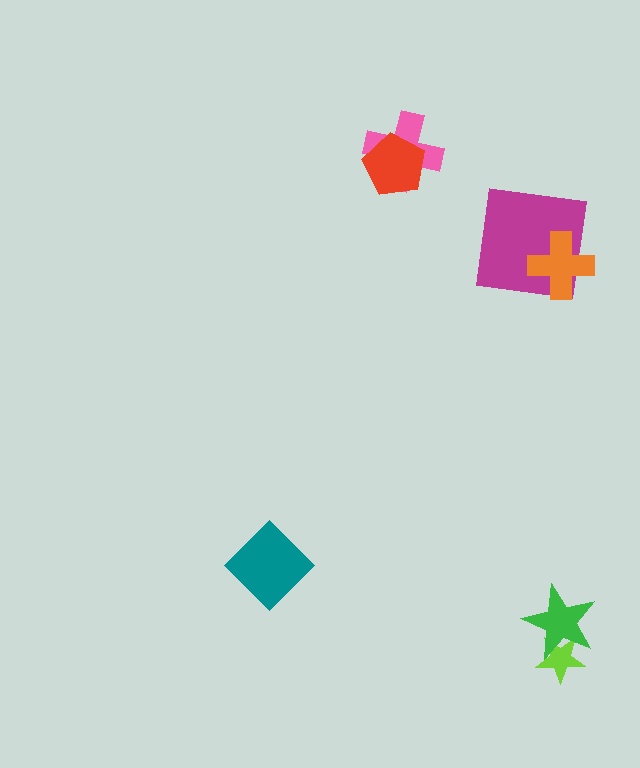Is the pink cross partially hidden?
Yes, it is partially covered by another shape.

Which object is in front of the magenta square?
The orange cross is in front of the magenta square.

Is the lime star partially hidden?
Yes, it is partially covered by another shape.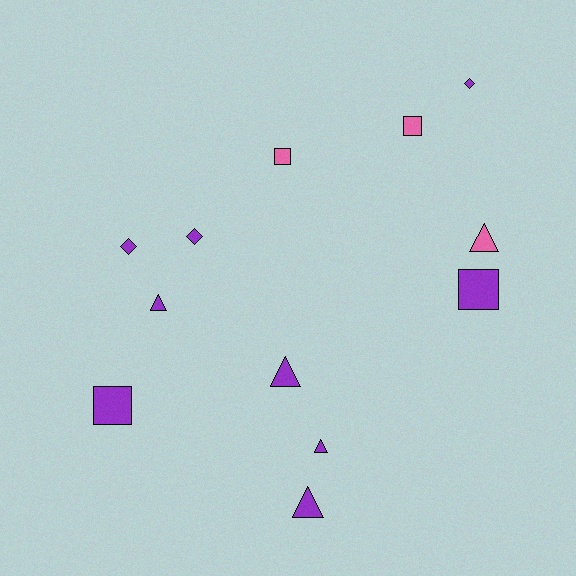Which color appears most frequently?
Purple, with 9 objects.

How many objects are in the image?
There are 12 objects.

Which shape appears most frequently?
Triangle, with 5 objects.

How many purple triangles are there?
There are 4 purple triangles.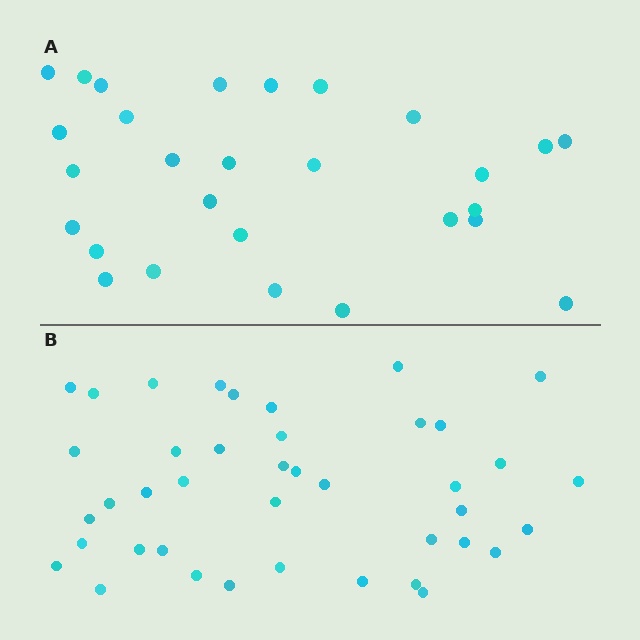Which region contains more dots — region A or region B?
Region B (the bottom region) has more dots.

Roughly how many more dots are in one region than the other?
Region B has approximately 15 more dots than region A.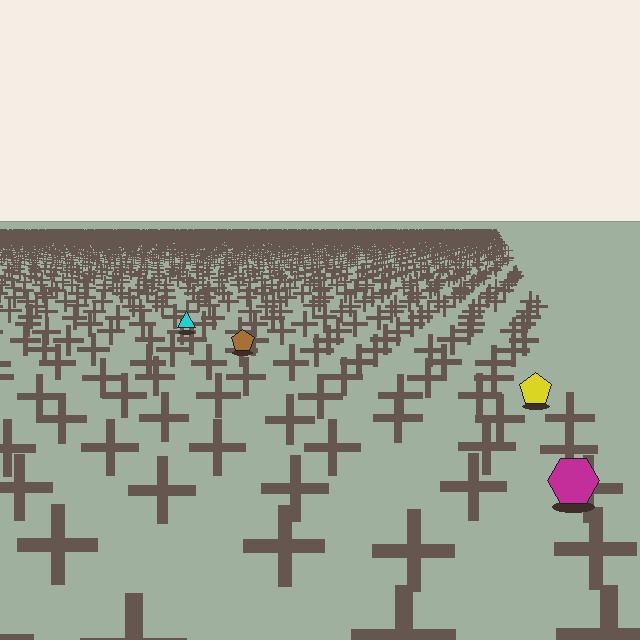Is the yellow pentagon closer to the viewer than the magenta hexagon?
No. The magenta hexagon is closer — you can tell from the texture gradient: the ground texture is coarser near it.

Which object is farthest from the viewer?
The cyan triangle is farthest from the viewer. It appears smaller and the ground texture around it is denser.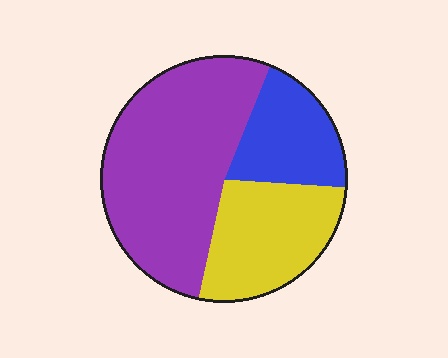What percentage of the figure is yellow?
Yellow takes up about one quarter (1/4) of the figure.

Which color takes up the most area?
Purple, at roughly 55%.